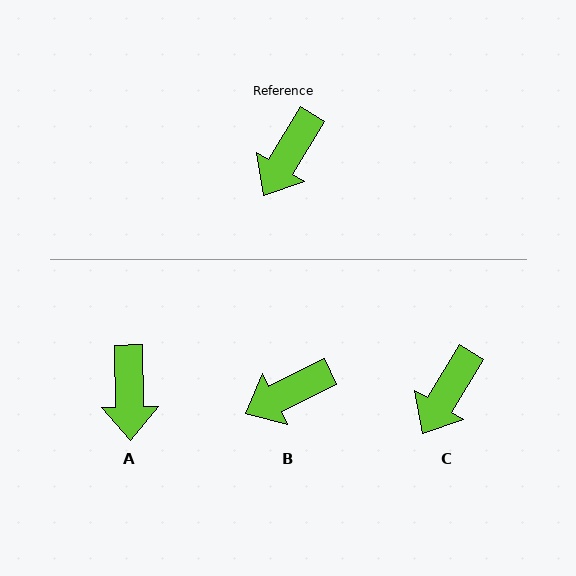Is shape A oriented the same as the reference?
No, it is off by about 32 degrees.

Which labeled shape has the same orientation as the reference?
C.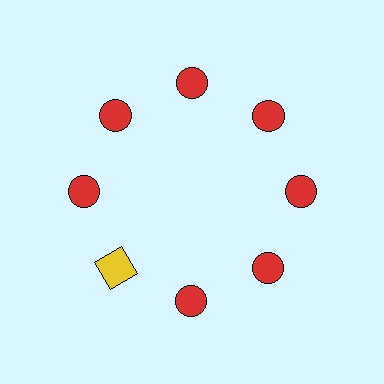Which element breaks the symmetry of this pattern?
The yellow square at roughly the 8 o'clock position breaks the symmetry. All other shapes are red circles.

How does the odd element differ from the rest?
It differs in both color (yellow instead of red) and shape (square instead of circle).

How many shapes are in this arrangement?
There are 8 shapes arranged in a ring pattern.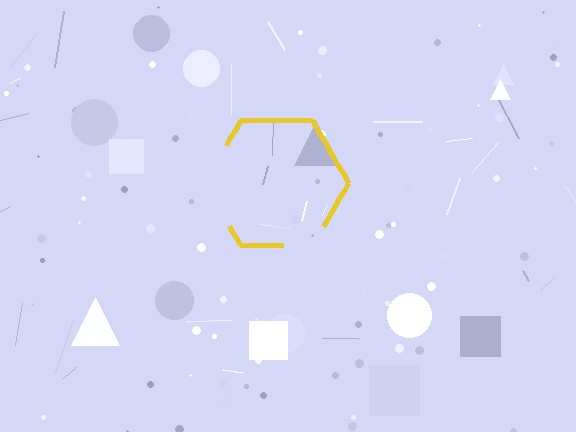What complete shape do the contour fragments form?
The contour fragments form a hexagon.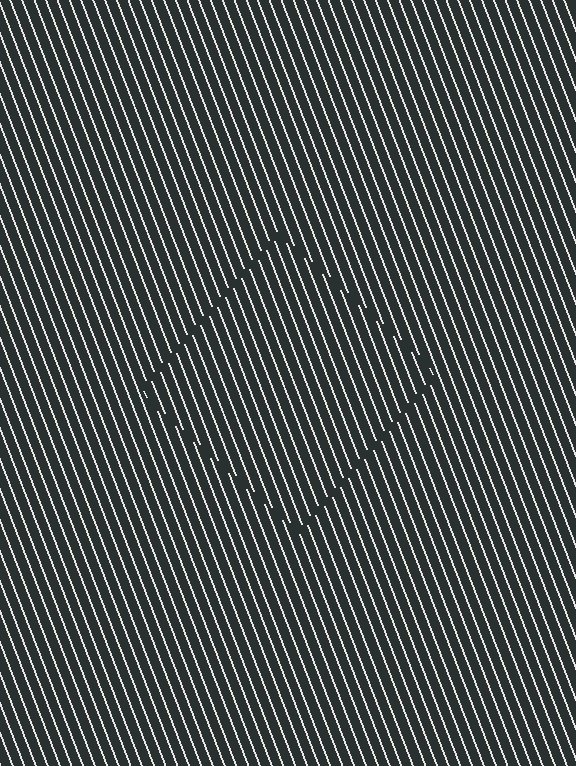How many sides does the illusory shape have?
4 sides — the line-ends trace a square.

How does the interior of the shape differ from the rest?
The interior of the shape contains the same grating, shifted by half a period — the contour is defined by the phase discontinuity where line-ends from the inner and outer gratings abut.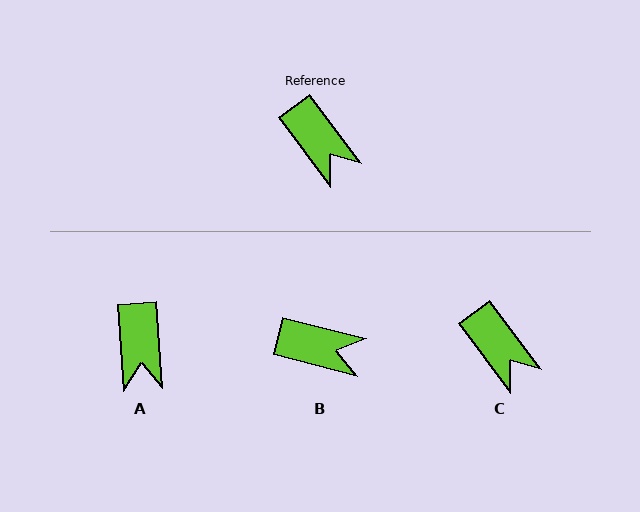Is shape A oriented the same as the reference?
No, it is off by about 33 degrees.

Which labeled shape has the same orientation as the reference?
C.